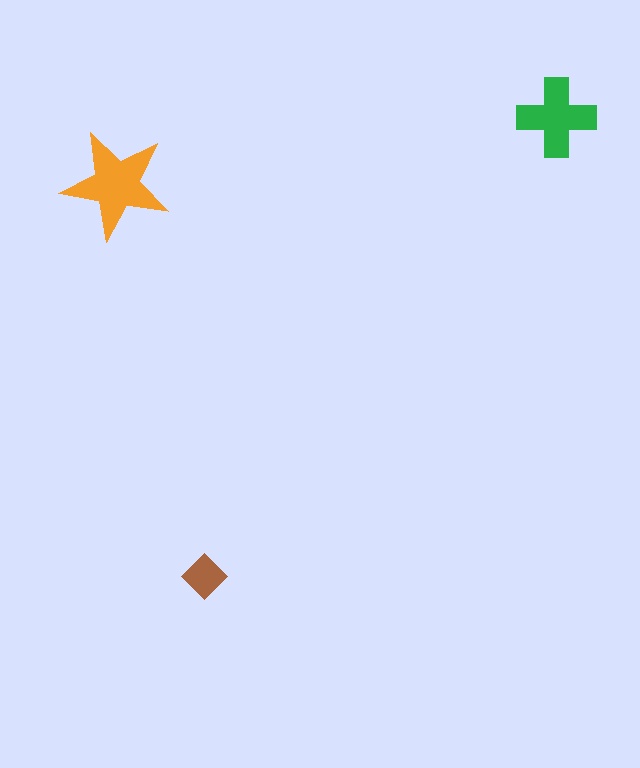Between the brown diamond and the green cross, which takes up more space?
The green cross.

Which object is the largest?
The orange star.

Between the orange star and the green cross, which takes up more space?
The orange star.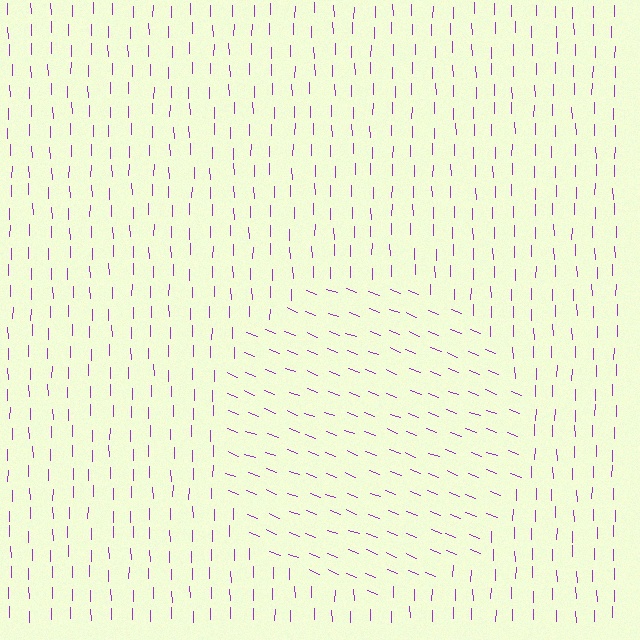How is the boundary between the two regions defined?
The boundary is defined purely by a change in line orientation (approximately 68 degrees difference). All lines are the same color and thickness.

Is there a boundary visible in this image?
Yes, there is a texture boundary formed by a change in line orientation.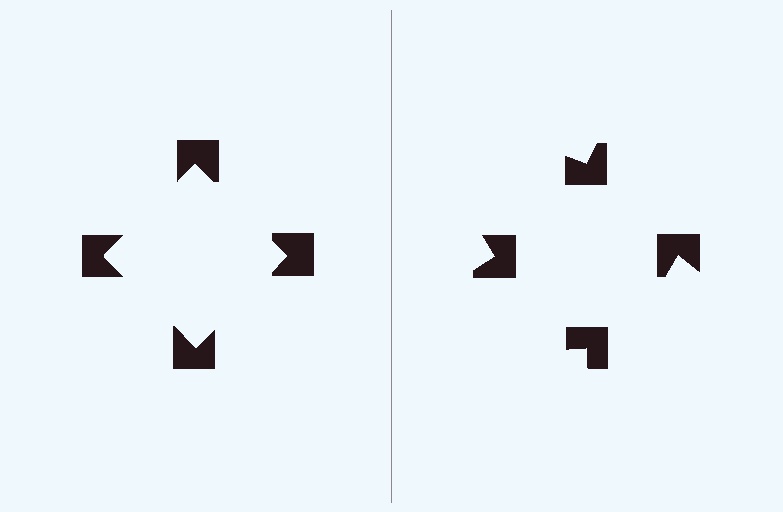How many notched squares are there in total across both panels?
8 — 4 on each side.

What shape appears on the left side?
An illusory square.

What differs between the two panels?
The notched squares are positioned identically on both sides; only the wedge orientations differ. On the left they align to a square; on the right they are misaligned.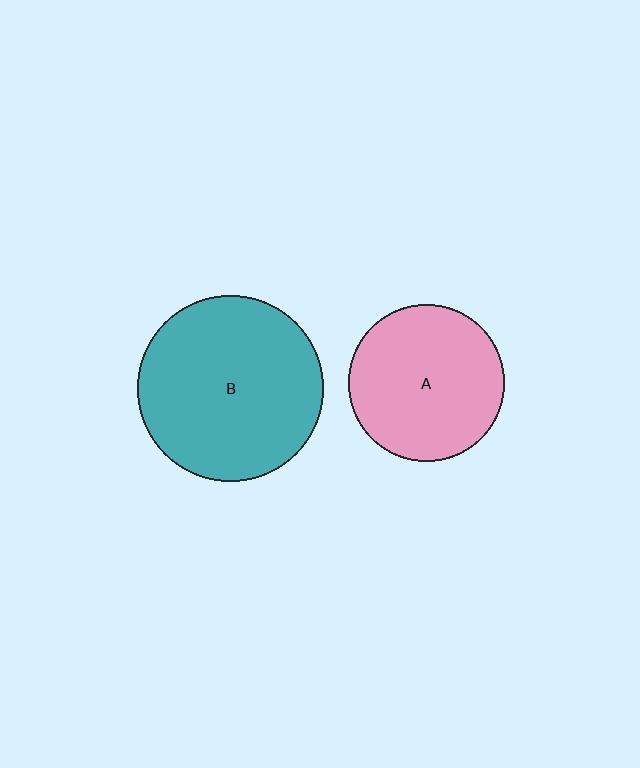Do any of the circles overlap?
No, none of the circles overlap.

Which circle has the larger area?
Circle B (teal).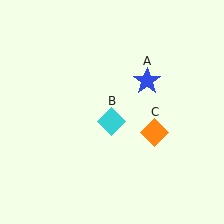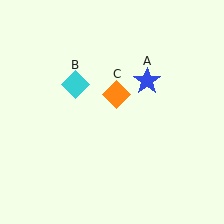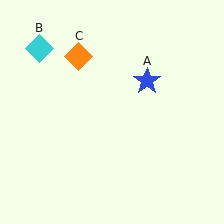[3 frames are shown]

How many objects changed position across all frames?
2 objects changed position: cyan diamond (object B), orange diamond (object C).